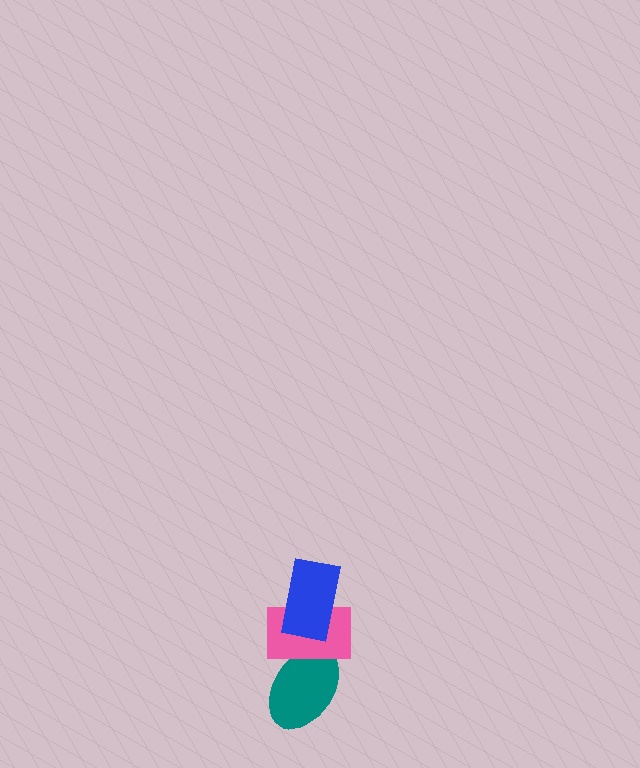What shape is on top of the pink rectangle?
The blue rectangle is on top of the pink rectangle.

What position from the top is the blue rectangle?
The blue rectangle is 1st from the top.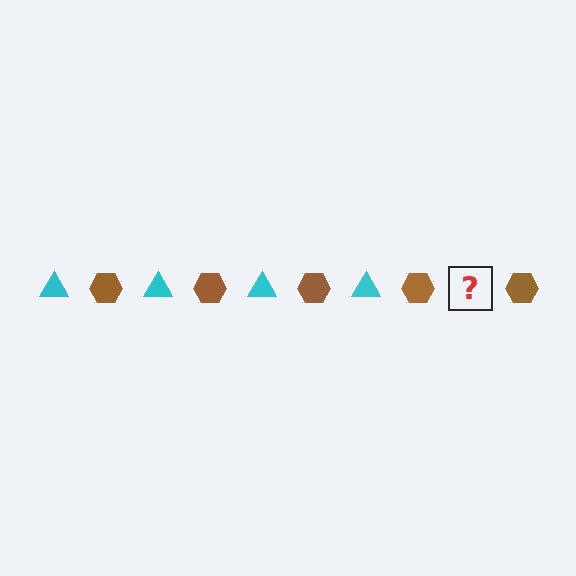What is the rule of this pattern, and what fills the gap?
The rule is that the pattern alternates between cyan triangle and brown hexagon. The gap should be filled with a cyan triangle.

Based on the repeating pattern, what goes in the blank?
The blank should be a cyan triangle.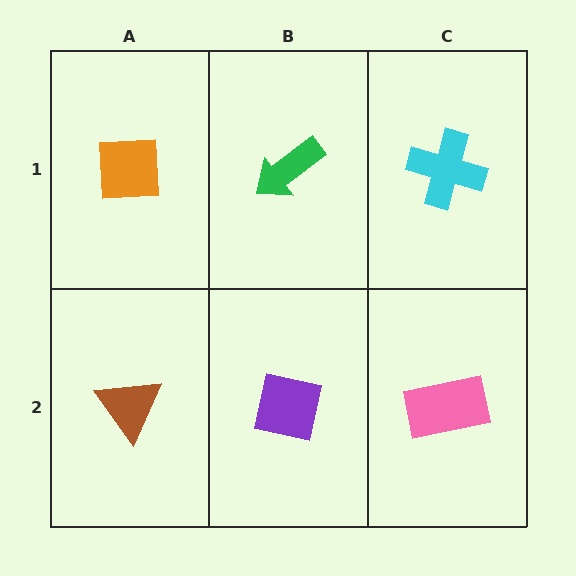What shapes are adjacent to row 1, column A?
A brown triangle (row 2, column A), a green arrow (row 1, column B).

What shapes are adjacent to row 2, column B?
A green arrow (row 1, column B), a brown triangle (row 2, column A), a pink rectangle (row 2, column C).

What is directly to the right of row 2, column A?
A purple square.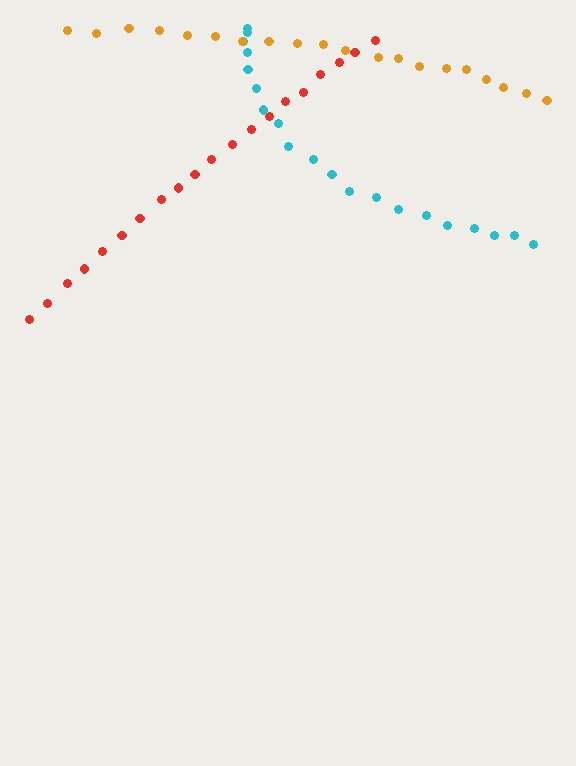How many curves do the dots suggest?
There are 3 distinct paths.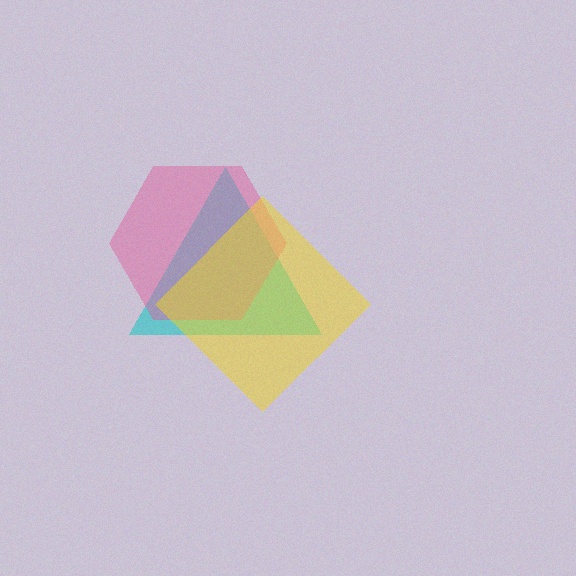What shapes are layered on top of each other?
The layered shapes are: a cyan triangle, a pink hexagon, a yellow diamond.